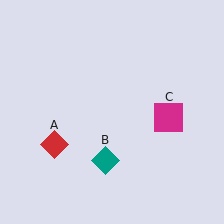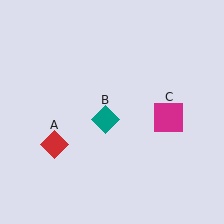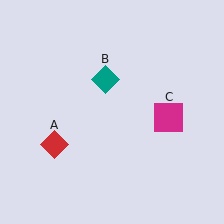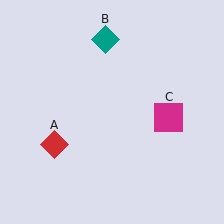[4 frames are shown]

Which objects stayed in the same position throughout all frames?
Red diamond (object A) and magenta square (object C) remained stationary.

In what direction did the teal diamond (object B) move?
The teal diamond (object B) moved up.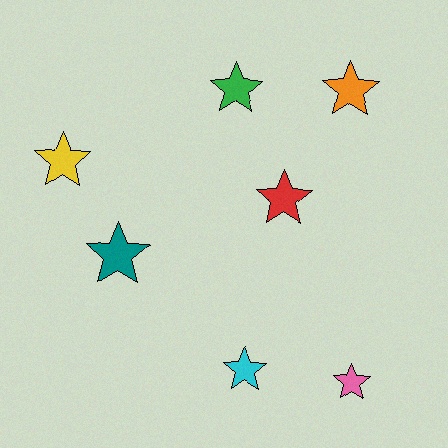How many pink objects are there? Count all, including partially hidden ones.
There is 1 pink object.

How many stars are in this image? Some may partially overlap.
There are 7 stars.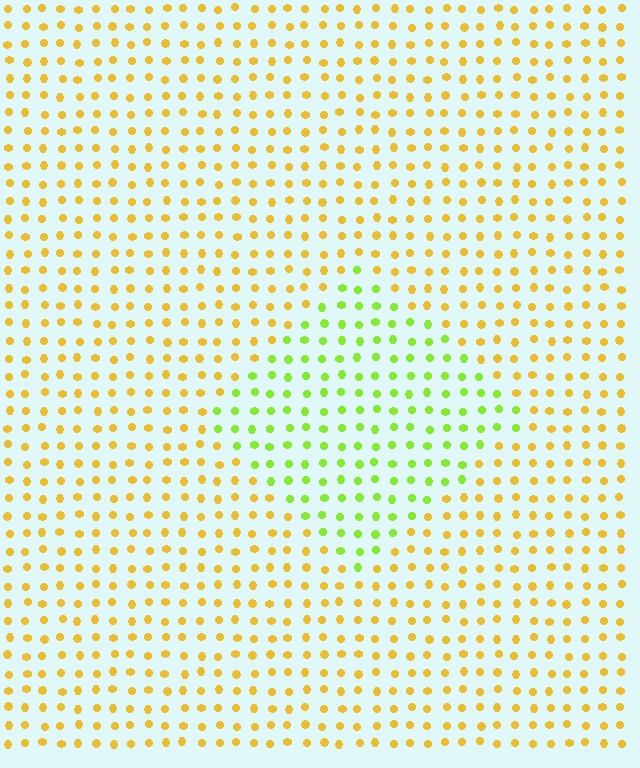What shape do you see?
I see a diamond.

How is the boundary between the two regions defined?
The boundary is defined purely by a slight shift in hue (about 48 degrees). Spacing, size, and orientation are identical on both sides.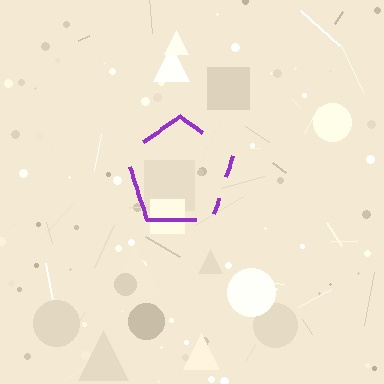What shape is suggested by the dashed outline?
The dashed outline suggests a pentagon.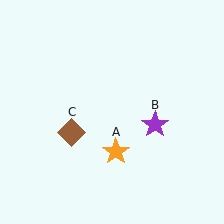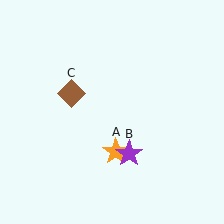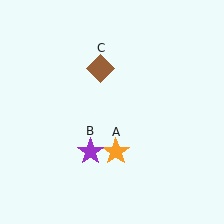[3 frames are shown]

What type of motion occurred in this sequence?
The purple star (object B), brown diamond (object C) rotated clockwise around the center of the scene.